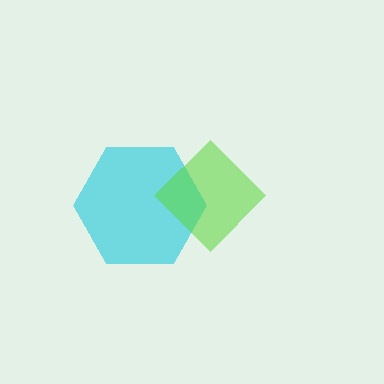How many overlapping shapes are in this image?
There are 2 overlapping shapes in the image.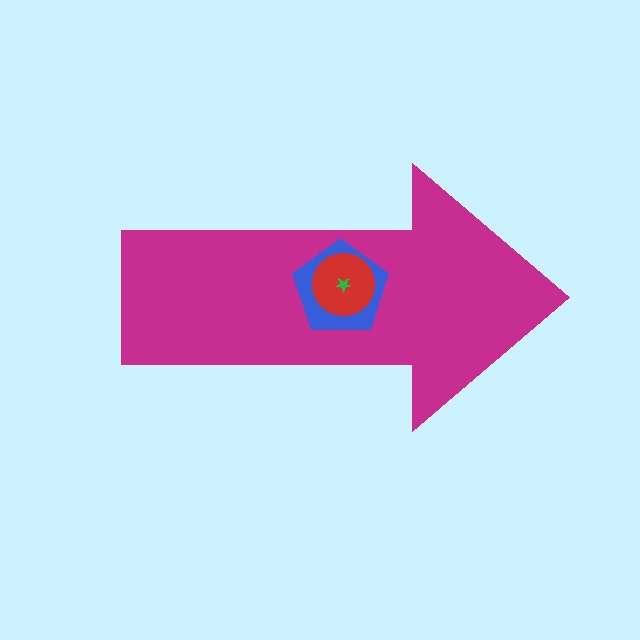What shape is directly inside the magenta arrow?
The blue pentagon.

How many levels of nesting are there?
4.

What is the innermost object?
The green star.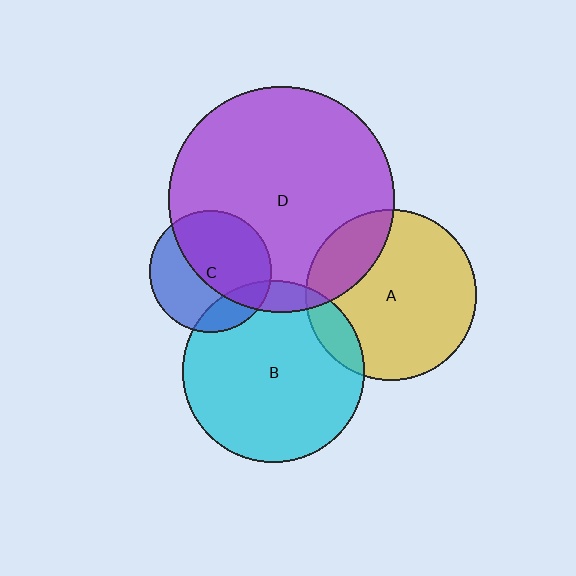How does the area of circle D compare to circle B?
Approximately 1.5 times.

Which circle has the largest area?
Circle D (purple).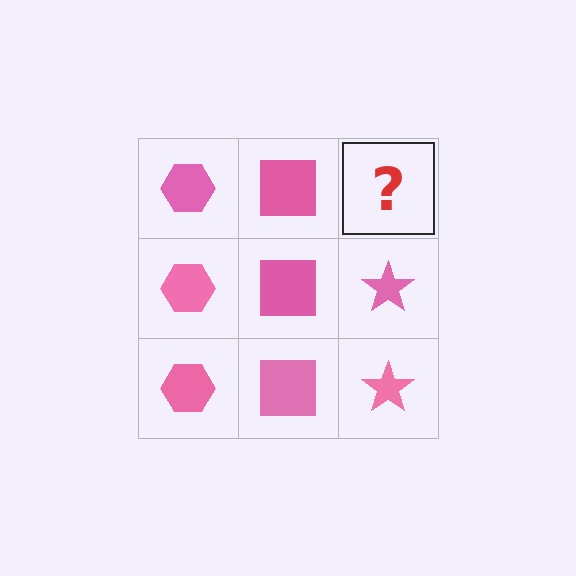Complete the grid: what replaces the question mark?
The question mark should be replaced with a pink star.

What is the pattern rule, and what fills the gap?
The rule is that each column has a consistent shape. The gap should be filled with a pink star.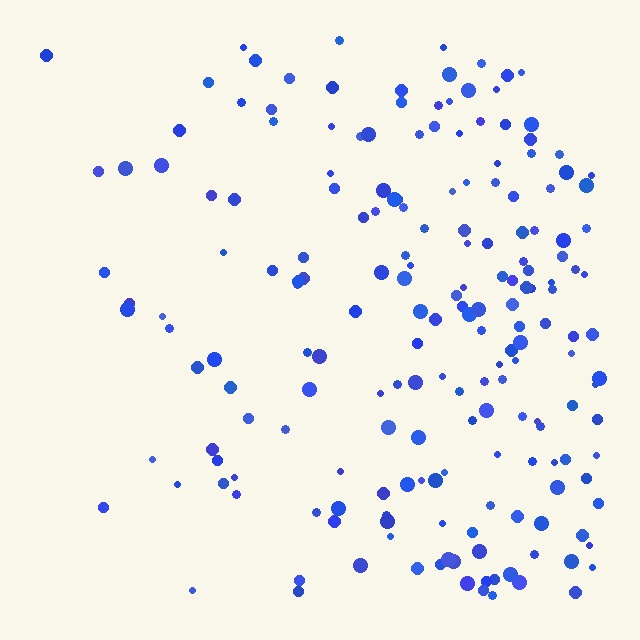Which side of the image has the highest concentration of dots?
The right.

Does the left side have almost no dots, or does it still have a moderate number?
Still a moderate number, just noticeably fewer than the right.